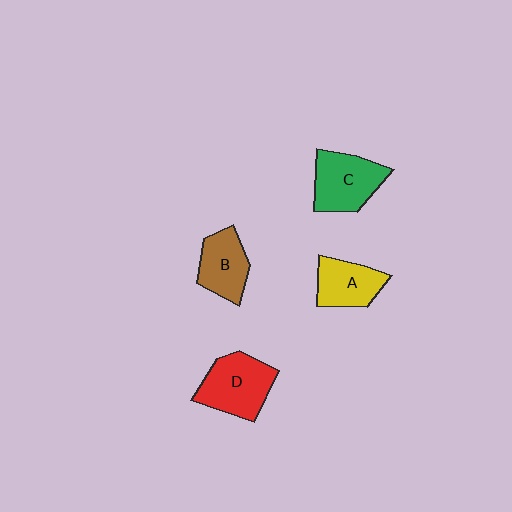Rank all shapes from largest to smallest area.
From largest to smallest: D (red), C (green), B (brown), A (yellow).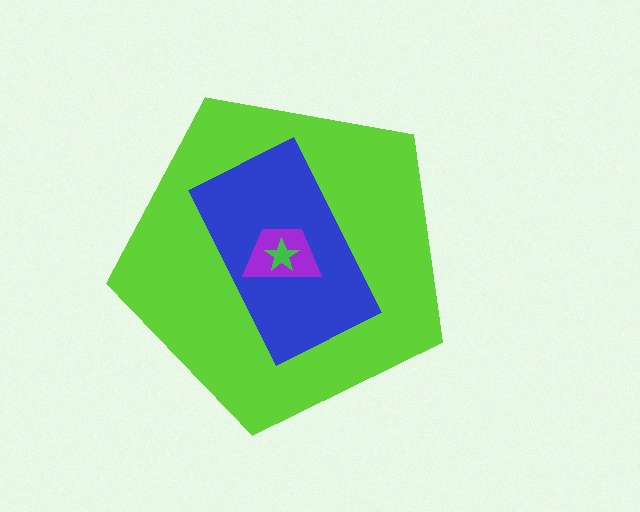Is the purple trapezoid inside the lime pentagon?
Yes.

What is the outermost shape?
The lime pentagon.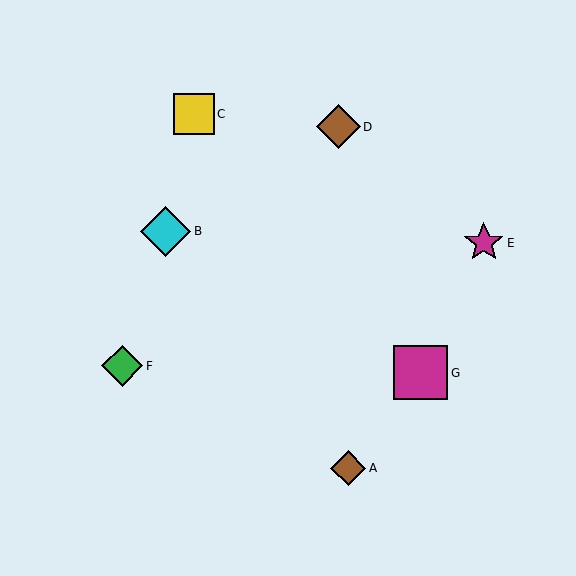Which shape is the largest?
The magenta square (labeled G) is the largest.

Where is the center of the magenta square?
The center of the magenta square is at (421, 373).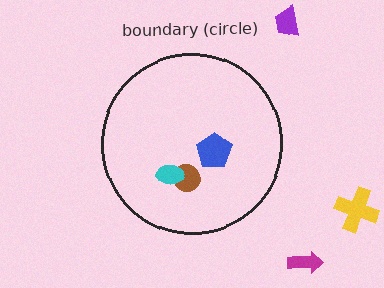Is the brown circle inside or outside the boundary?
Inside.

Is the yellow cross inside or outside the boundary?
Outside.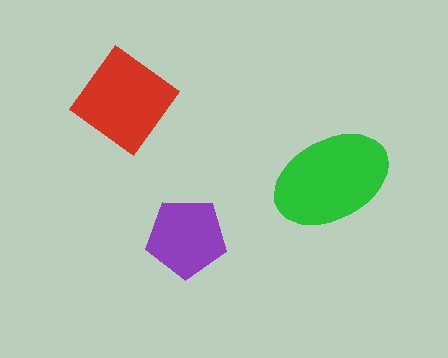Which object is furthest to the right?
The green ellipse is rightmost.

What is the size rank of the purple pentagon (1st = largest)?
3rd.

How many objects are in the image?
There are 3 objects in the image.